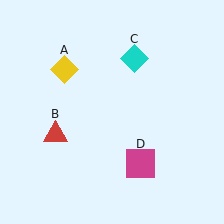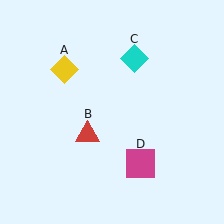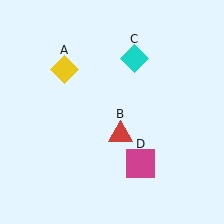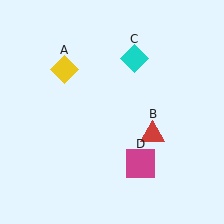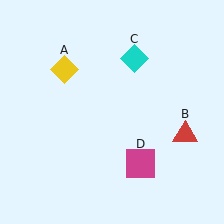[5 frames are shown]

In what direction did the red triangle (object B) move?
The red triangle (object B) moved right.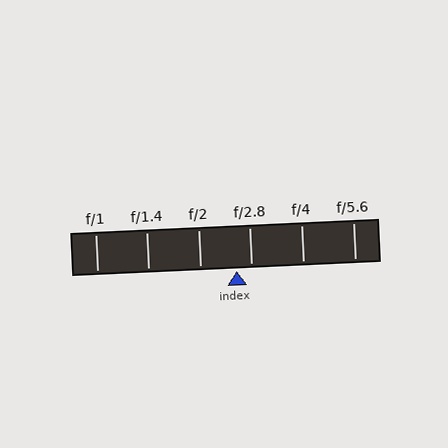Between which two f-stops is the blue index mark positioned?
The index mark is between f/2 and f/2.8.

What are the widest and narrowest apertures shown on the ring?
The widest aperture shown is f/1 and the narrowest is f/5.6.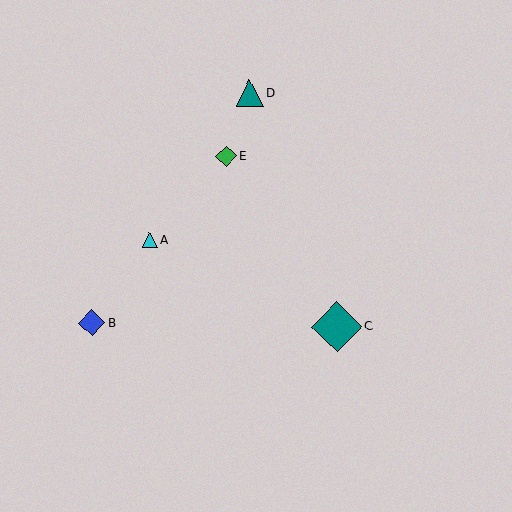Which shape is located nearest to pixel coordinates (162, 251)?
The cyan triangle (labeled A) at (150, 240) is nearest to that location.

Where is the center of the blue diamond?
The center of the blue diamond is at (92, 323).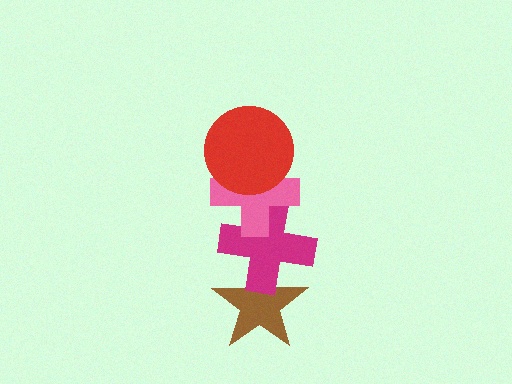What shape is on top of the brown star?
The magenta cross is on top of the brown star.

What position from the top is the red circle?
The red circle is 1st from the top.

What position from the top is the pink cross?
The pink cross is 2nd from the top.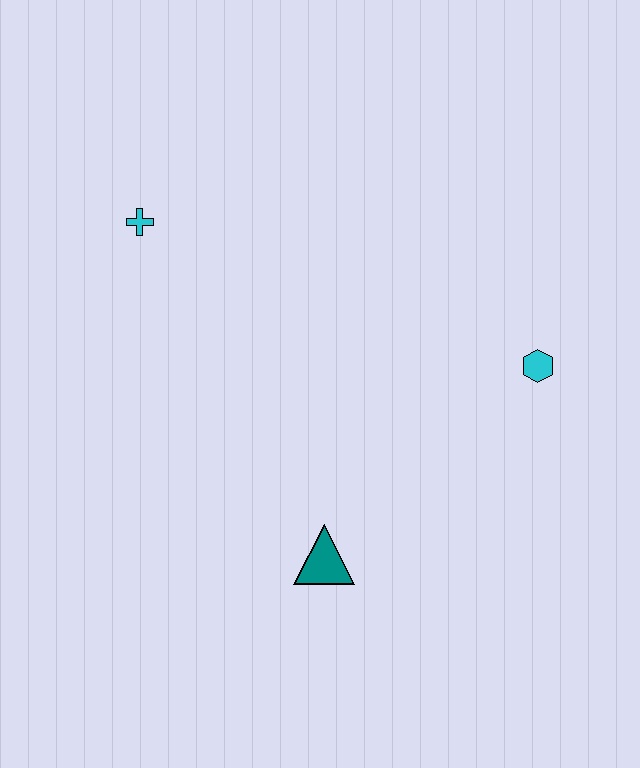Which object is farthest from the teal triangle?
The cyan cross is farthest from the teal triangle.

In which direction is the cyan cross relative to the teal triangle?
The cyan cross is above the teal triangle.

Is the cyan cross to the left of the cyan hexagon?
Yes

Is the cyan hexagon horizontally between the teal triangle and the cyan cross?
No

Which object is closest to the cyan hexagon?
The teal triangle is closest to the cyan hexagon.